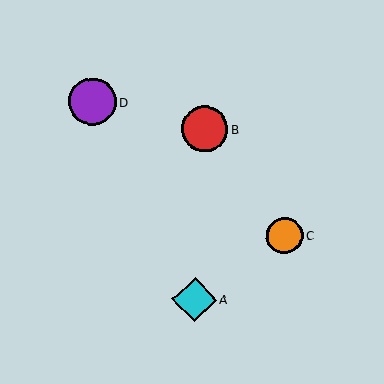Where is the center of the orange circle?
The center of the orange circle is at (285, 236).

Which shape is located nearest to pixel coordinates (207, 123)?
The red circle (labeled B) at (205, 129) is nearest to that location.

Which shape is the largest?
The purple circle (labeled D) is the largest.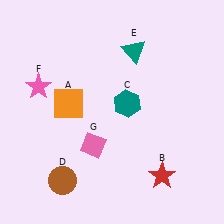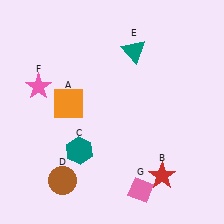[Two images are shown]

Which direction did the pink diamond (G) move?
The pink diamond (G) moved right.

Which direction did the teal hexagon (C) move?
The teal hexagon (C) moved left.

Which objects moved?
The objects that moved are: the teal hexagon (C), the pink diamond (G).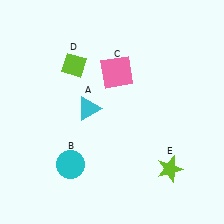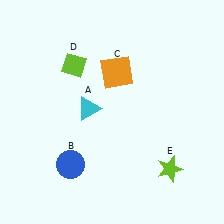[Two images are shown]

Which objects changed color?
B changed from cyan to blue. C changed from pink to orange.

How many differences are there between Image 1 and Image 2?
There are 2 differences between the two images.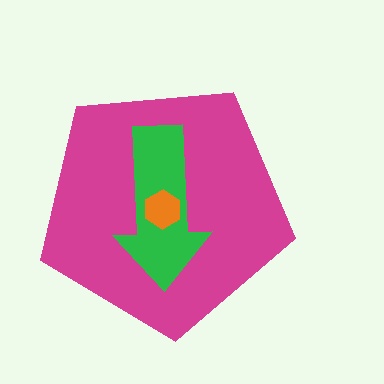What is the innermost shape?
The orange hexagon.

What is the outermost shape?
The magenta pentagon.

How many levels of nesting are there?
3.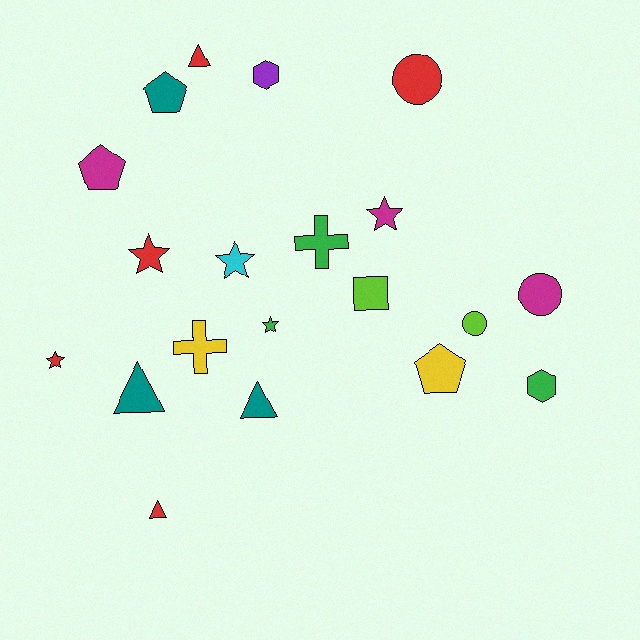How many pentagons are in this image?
There are 3 pentagons.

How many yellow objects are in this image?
There are 2 yellow objects.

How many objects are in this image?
There are 20 objects.